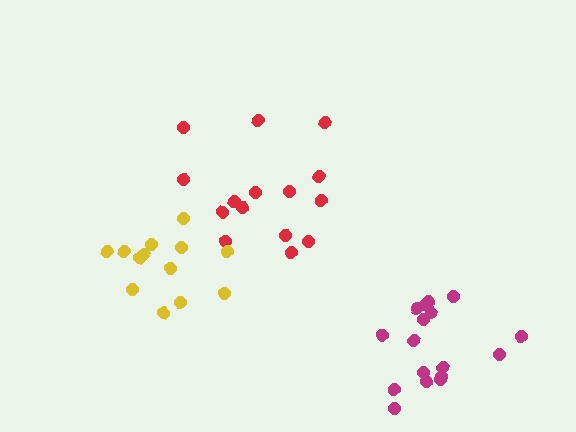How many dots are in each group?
Group 1: 15 dots, Group 2: 13 dots, Group 3: 17 dots (45 total).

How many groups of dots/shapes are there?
There are 3 groups.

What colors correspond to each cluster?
The clusters are colored: red, yellow, magenta.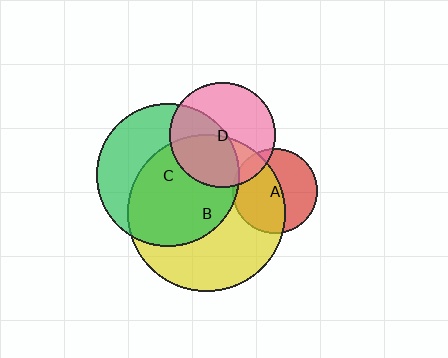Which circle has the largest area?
Circle B (yellow).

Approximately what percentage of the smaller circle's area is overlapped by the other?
Approximately 5%.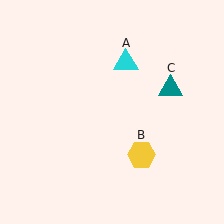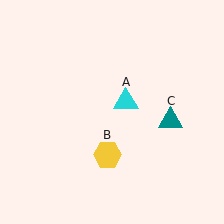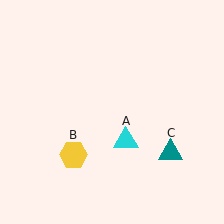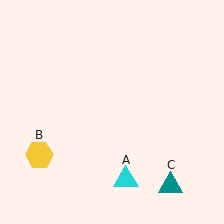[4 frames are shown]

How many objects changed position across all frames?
3 objects changed position: cyan triangle (object A), yellow hexagon (object B), teal triangle (object C).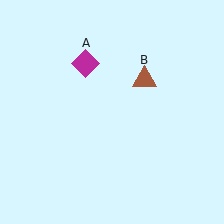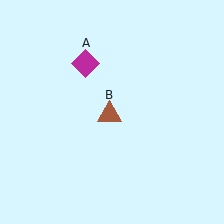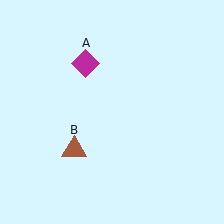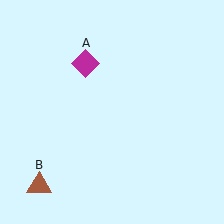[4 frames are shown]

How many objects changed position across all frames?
1 object changed position: brown triangle (object B).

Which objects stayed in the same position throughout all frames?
Magenta diamond (object A) remained stationary.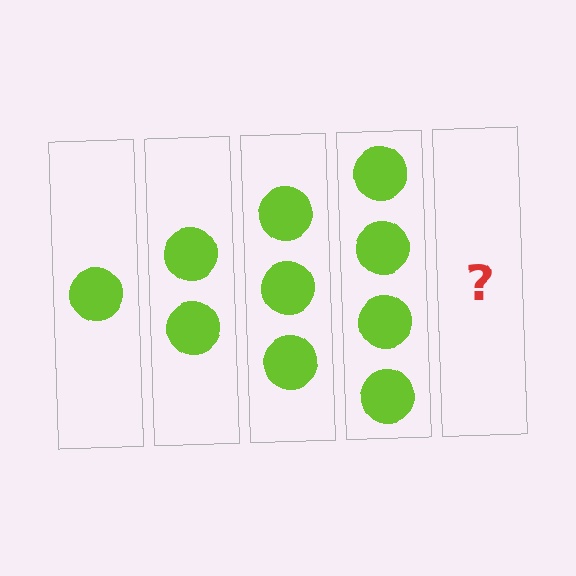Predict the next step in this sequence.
The next step is 5 circles.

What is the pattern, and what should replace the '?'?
The pattern is that each step adds one more circle. The '?' should be 5 circles.